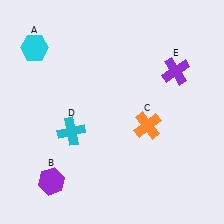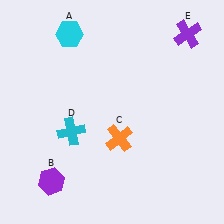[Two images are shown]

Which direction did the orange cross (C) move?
The orange cross (C) moved left.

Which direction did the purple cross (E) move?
The purple cross (E) moved up.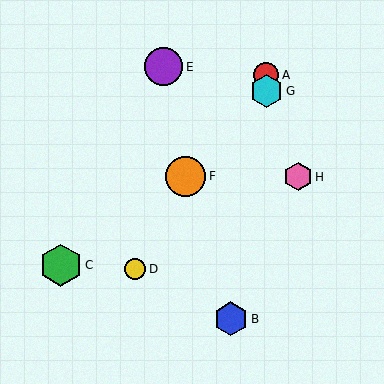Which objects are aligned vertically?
Objects A, G are aligned vertically.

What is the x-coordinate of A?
Object A is at x≈266.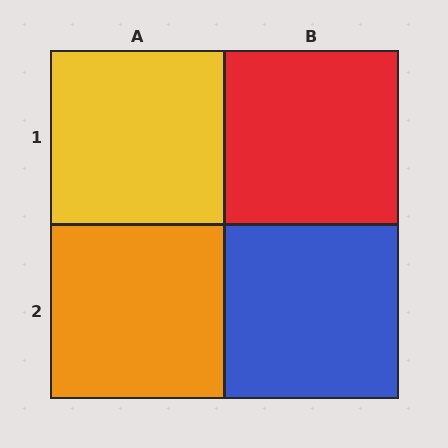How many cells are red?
1 cell is red.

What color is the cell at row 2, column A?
Orange.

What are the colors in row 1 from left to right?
Yellow, red.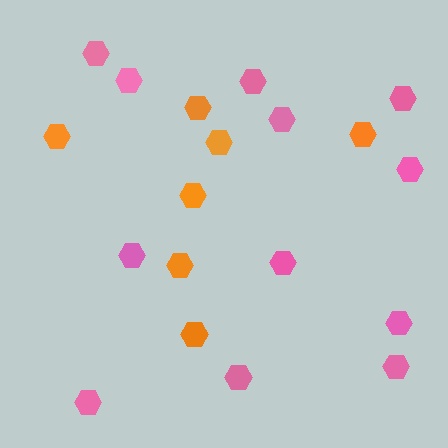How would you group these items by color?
There are 2 groups: one group of pink hexagons (12) and one group of orange hexagons (7).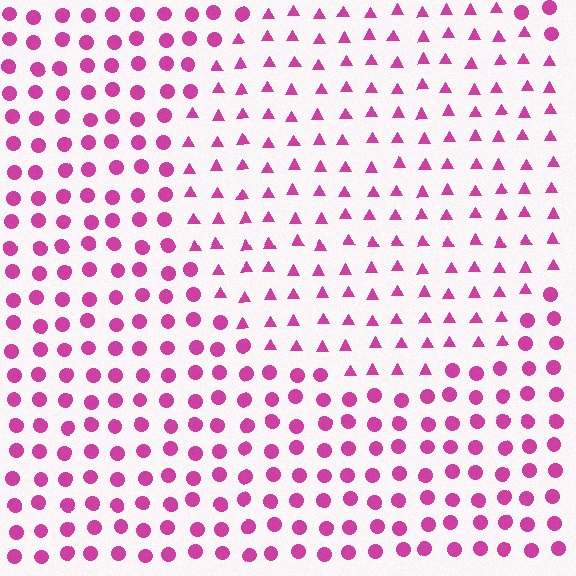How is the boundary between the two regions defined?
The boundary is defined by a change in element shape: triangles inside vs. circles outside. All elements share the same color and spacing.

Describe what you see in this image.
The image is filled with small magenta elements arranged in a uniform grid. A circle-shaped region contains triangles, while the surrounding area contains circles. The boundary is defined purely by the change in element shape.